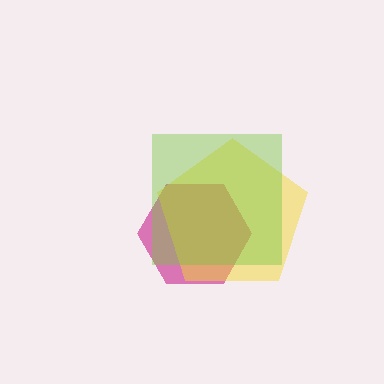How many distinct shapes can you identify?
There are 3 distinct shapes: a magenta hexagon, a yellow pentagon, a lime square.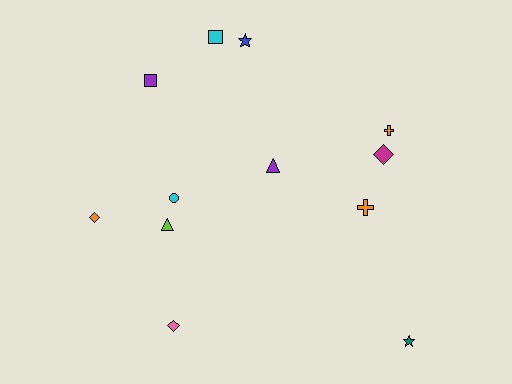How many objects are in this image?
There are 12 objects.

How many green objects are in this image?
There are no green objects.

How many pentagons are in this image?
There are no pentagons.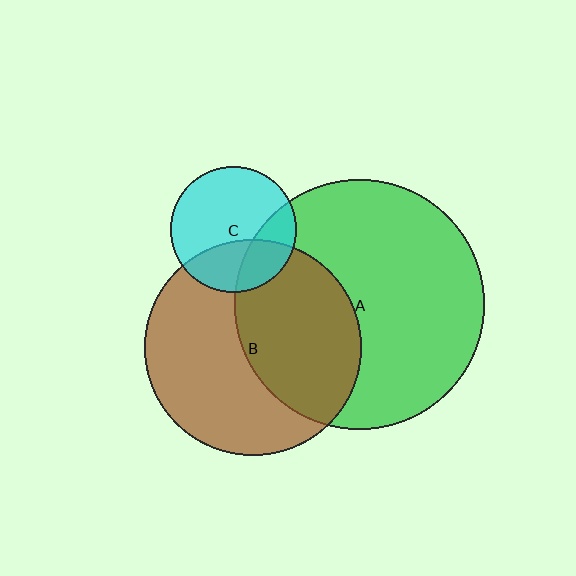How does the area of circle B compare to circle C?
Approximately 2.9 times.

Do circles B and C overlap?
Yes.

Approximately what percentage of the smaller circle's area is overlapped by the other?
Approximately 35%.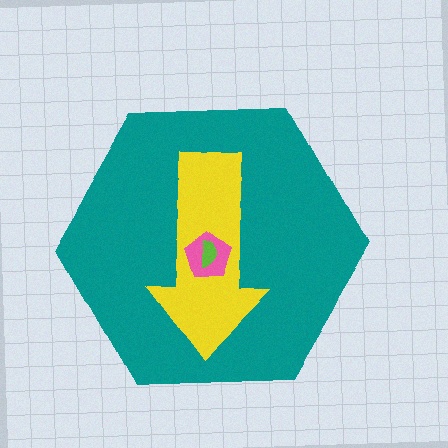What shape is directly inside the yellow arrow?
The pink pentagon.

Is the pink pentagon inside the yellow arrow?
Yes.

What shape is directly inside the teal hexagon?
The yellow arrow.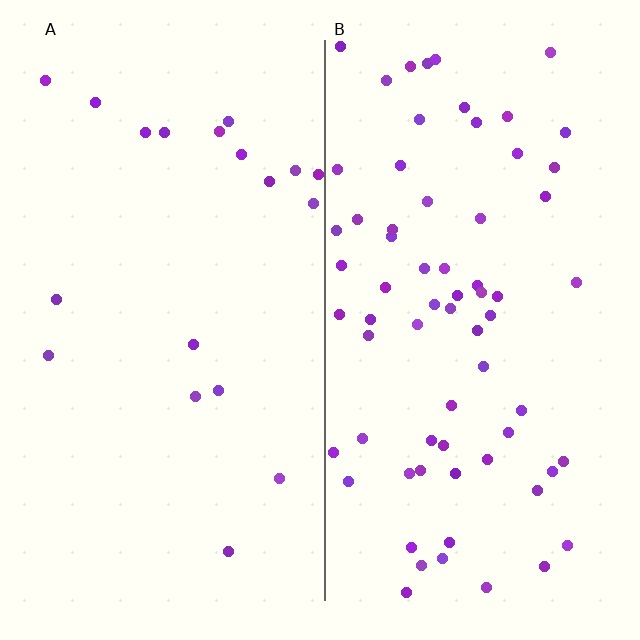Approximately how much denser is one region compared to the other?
Approximately 3.6× — region B over region A.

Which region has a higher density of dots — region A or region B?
B (the right).